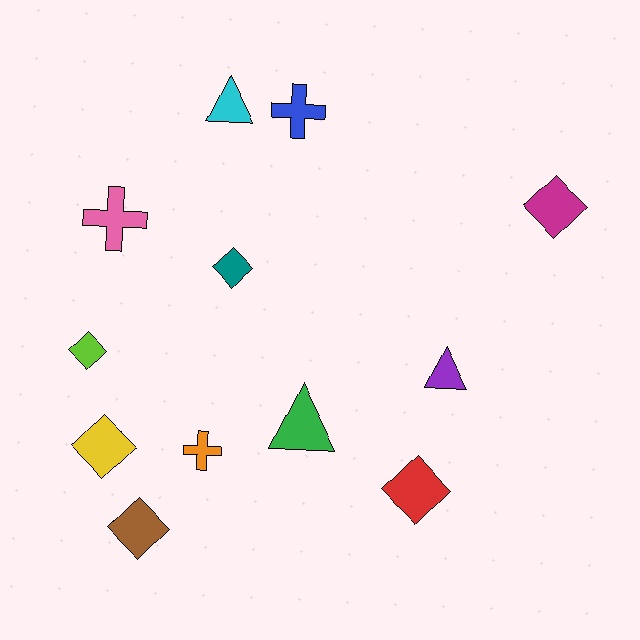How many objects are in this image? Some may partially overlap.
There are 12 objects.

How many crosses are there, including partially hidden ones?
There are 3 crosses.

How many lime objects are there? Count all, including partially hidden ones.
There is 1 lime object.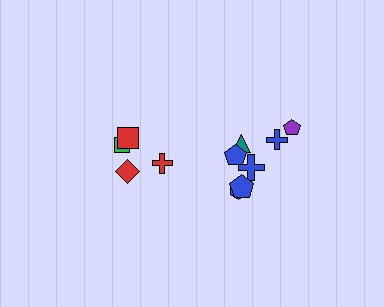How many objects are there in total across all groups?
There are 11 objects.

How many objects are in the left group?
There are 4 objects.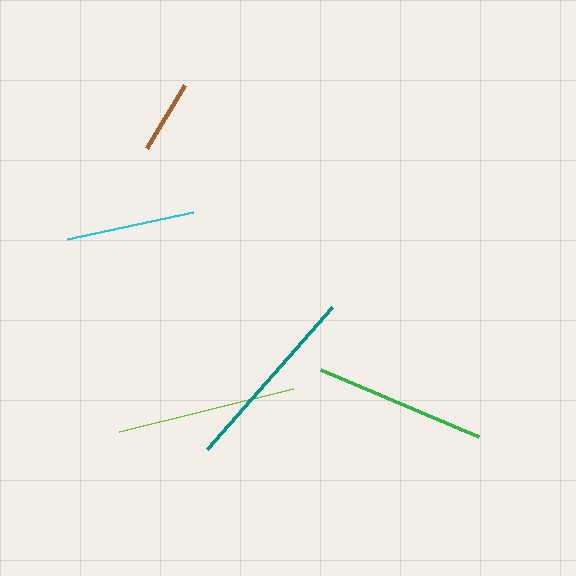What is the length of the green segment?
The green segment is approximately 171 pixels long.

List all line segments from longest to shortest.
From longest to shortest: teal, lime, green, cyan, brown.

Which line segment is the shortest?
The brown line is the shortest at approximately 73 pixels.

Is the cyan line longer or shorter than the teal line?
The teal line is longer than the cyan line.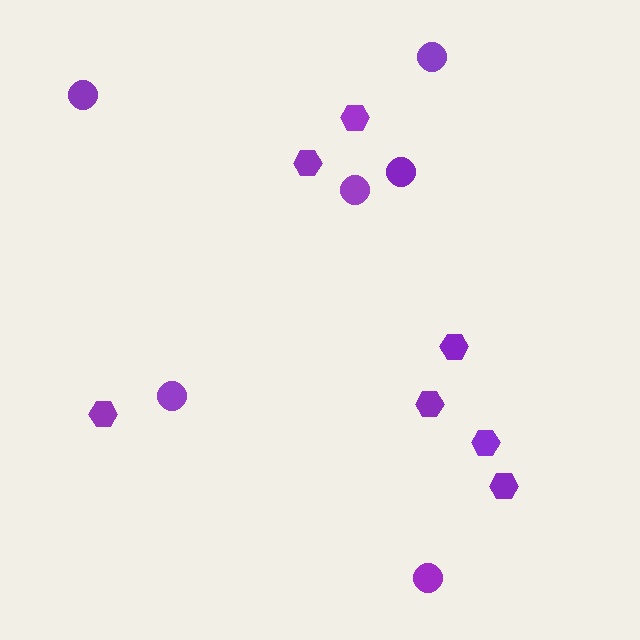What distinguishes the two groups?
There are 2 groups: one group of circles (6) and one group of hexagons (7).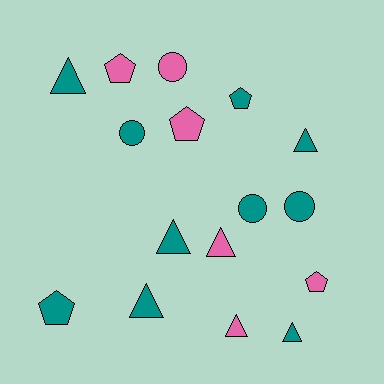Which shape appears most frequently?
Triangle, with 7 objects.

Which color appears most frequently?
Teal, with 10 objects.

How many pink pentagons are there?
There are 3 pink pentagons.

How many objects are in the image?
There are 16 objects.